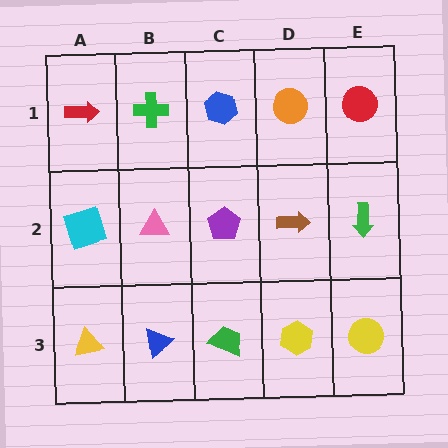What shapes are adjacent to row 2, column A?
A red arrow (row 1, column A), a yellow triangle (row 3, column A), a pink triangle (row 2, column B).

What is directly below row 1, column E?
A green arrow.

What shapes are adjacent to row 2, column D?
An orange circle (row 1, column D), a yellow hexagon (row 3, column D), a purple pentagon (row 2, column C), a green arrow (row 2, column E).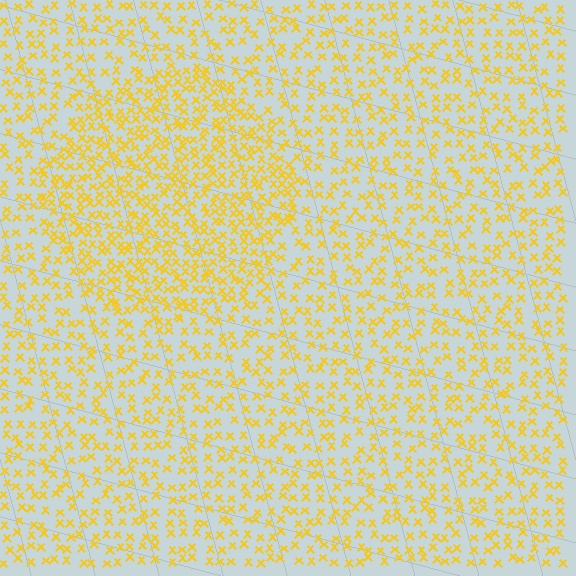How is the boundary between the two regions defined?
The boundary is defined by a change in element density (approximately 1.8x ratio). All elements are the same color, size, and shape.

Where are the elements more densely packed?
The elements are more densely packed inside the circle boundary.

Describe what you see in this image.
The image contains small yellow elements arranged at two different densities. A circle-shaped region is visible where the elements are more densely packed than the surrounding area.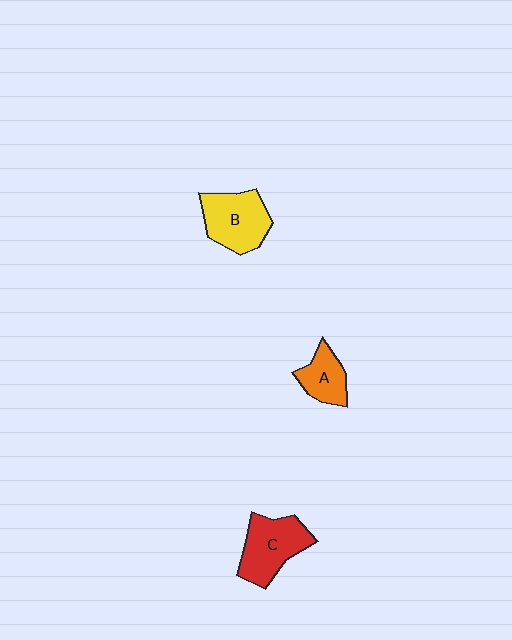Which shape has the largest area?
Shape C (red).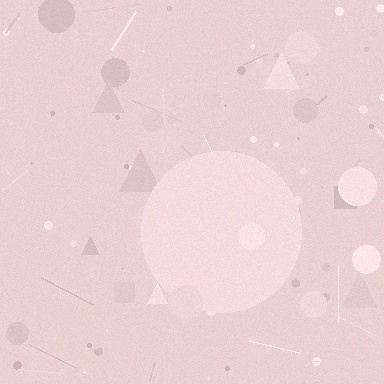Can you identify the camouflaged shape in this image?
The camouflaged shape is a circle.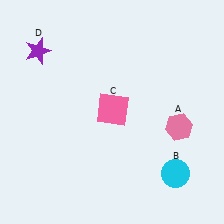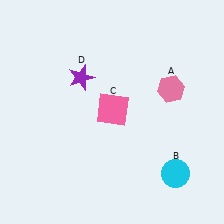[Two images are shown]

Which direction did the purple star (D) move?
The purple star (D) moved right.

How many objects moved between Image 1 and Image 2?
2 objects moved between the two images.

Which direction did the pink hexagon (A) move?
The pink hexagon (A) moved up.